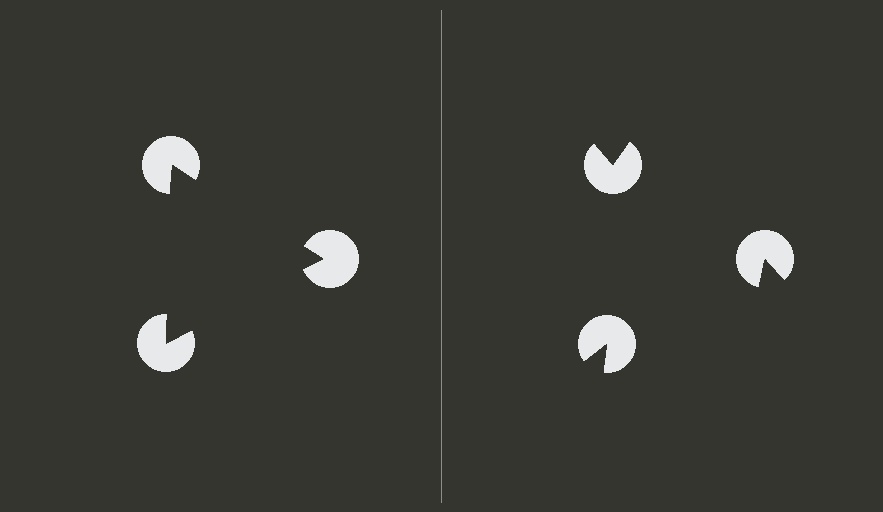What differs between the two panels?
The pac-man discs are positioned identically on both sides; only the wedge orientations differ. On the left they align to a triangle; on the right they are misaligned.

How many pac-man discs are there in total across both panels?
6 — 3 on each side.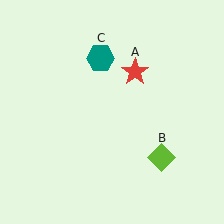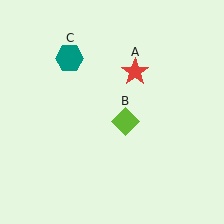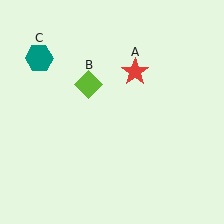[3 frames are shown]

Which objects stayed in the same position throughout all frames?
Red star (object A) remained stationary.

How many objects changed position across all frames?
2 objects changed position: lime diamond (object B), teal hexagon (object C).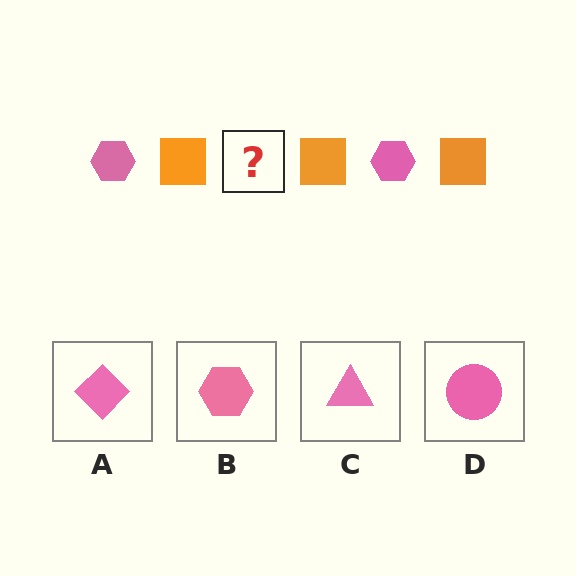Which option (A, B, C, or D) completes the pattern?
B.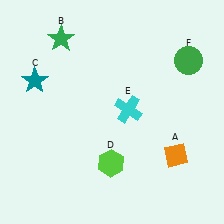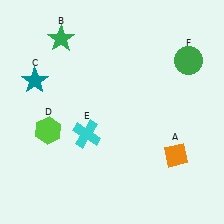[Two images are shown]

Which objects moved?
The objects that moved are: the lime hexagon (D), the cyan cross (E).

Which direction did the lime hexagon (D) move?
The lime hexagon (D) moved left.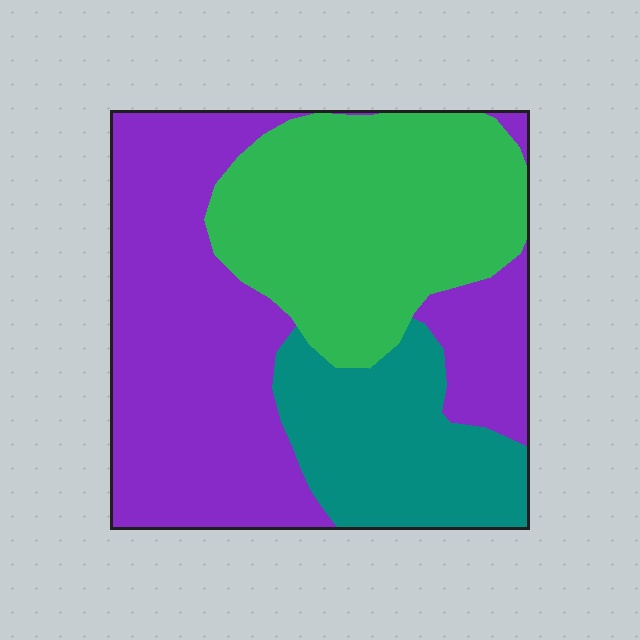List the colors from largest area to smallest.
From largest to smallest: purple, green, teal.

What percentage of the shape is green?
Green covers 33% of the shape.